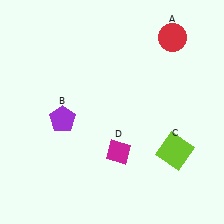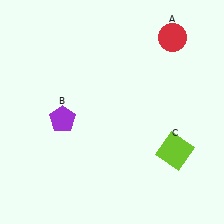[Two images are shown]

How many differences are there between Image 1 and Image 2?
There is 1 difference between the two images.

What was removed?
The magenta diamond (D) was removed in Image 2.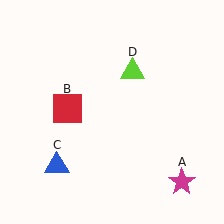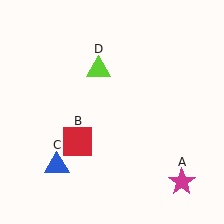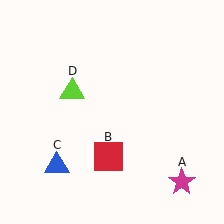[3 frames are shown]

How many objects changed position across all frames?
2 objects changed position: red square (object B), lime triangle (object D).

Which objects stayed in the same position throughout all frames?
Magenta star (object A) and blue triangle (object C) remained stationary.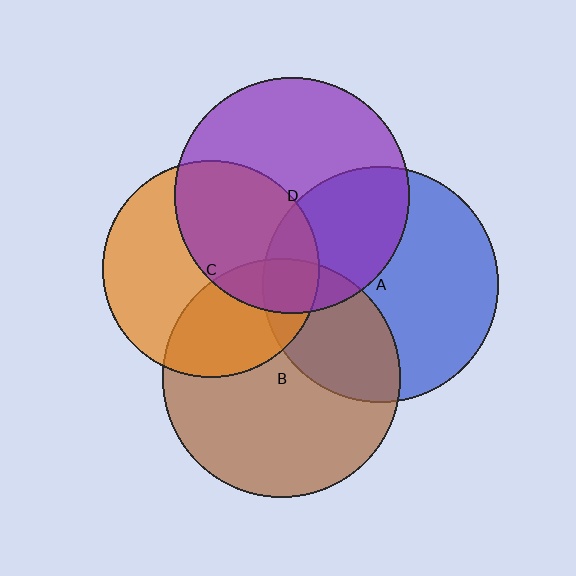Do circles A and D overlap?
Yes.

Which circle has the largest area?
Circle B (brown).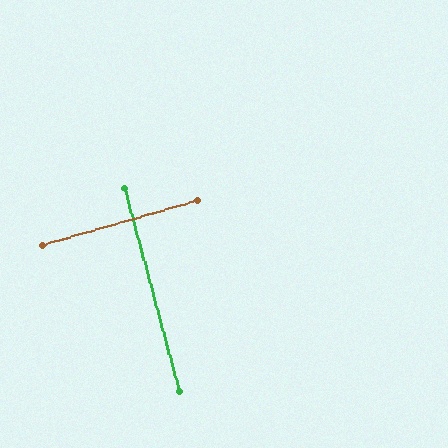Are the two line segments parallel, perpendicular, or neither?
Perpendicular — they meet at approximately 89°.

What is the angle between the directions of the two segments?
Approximately 89 degrees.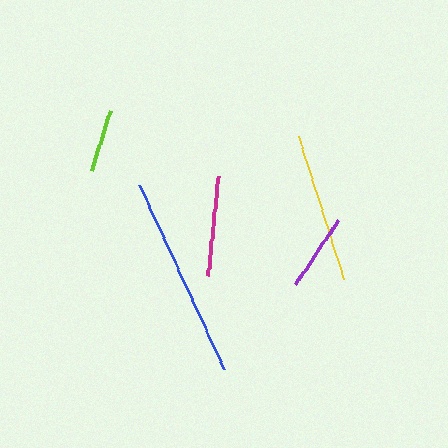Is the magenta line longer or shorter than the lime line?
The magenta line is longer than the lime line.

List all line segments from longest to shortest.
From longest to shortest: blue, yellow, magenta, purple, lime.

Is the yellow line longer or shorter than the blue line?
The blue line is longer than the yellow line.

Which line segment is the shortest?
The lime line is the shortest at approximately 62 pixels.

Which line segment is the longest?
The blue line is the longest at approximately 203 pixels.